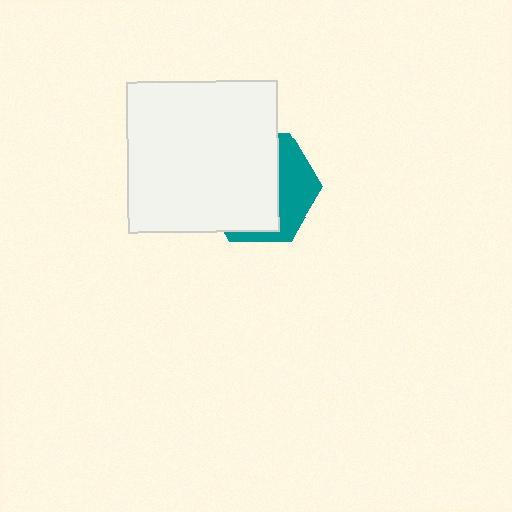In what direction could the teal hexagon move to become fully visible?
The teal hexagon could move right. That would shift it out from behind the white square entirely.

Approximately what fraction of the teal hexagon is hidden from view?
Roughly 65% of the teal hexagon is hidden behind the white square.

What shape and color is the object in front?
The object in front is a white square.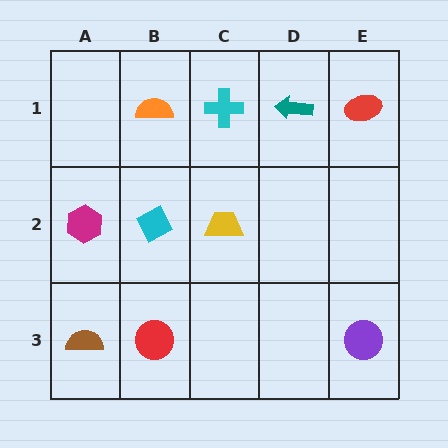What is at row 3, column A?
A brown semicircle.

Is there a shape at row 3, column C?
No, that cell is empty.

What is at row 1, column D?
A teal arrow.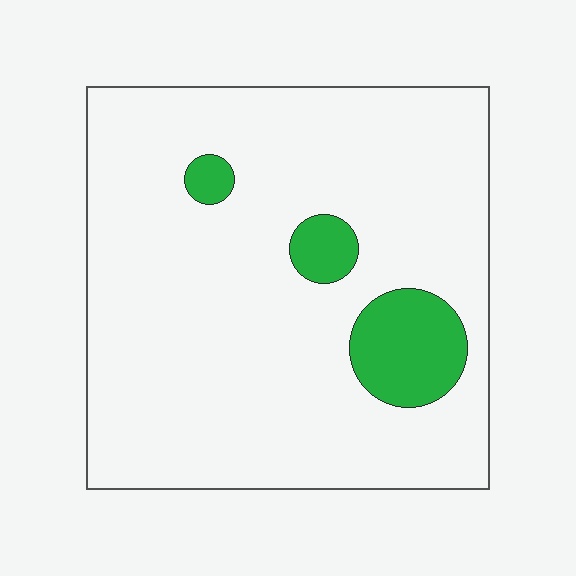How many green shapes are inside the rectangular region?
3.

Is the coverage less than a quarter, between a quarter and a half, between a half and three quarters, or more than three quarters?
Less than a quarter.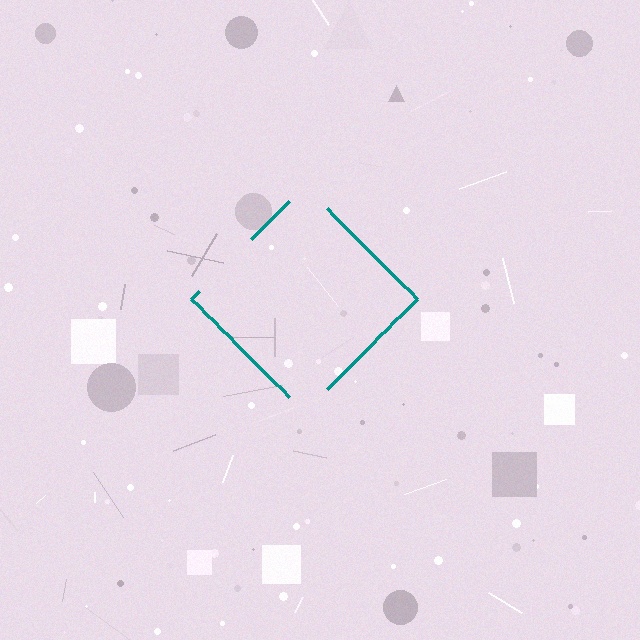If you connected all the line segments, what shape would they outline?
They would outline a diamond.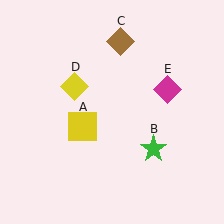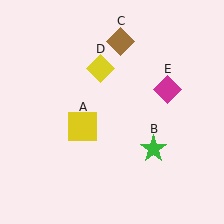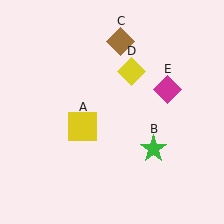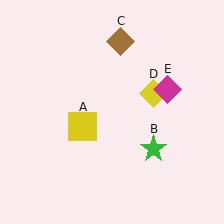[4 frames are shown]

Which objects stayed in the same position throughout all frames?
Yellow square (object A) and green star (object B) and brown diamond (object C) and magenta diamond (object E) remained stationary.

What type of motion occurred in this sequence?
The yellow diamond (object D) rotated clockwise around the center of the scene.